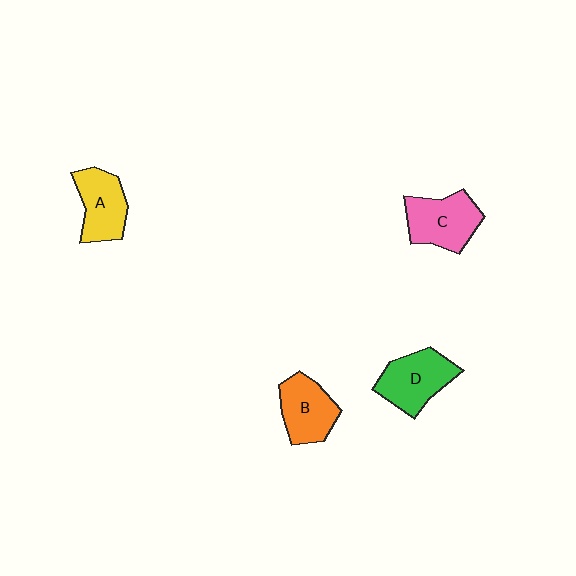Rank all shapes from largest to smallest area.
From largest to smallest: D (green), C (pink), B (orange), A (yellow).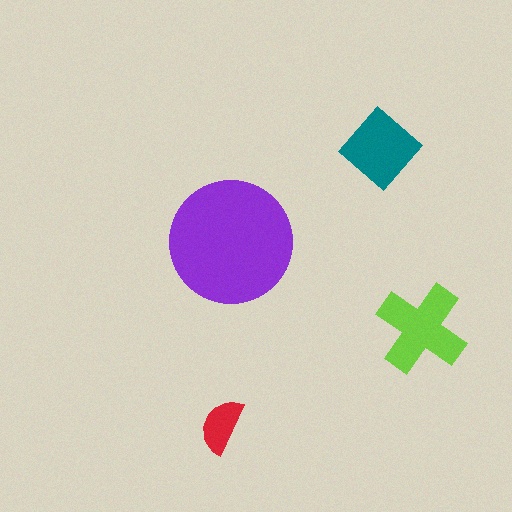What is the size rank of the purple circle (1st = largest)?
1st.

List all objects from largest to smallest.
The purple circle, the lime cross, the teal diamond, the red semicircle.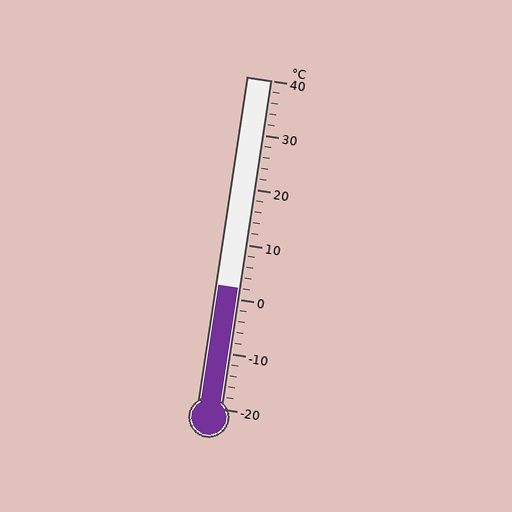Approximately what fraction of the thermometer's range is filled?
The thermometer is filled to approximately 35% of its range.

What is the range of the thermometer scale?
The thermometer scale ranges from -20°C to 40°C.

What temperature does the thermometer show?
The thermometer shows approximately 2°C.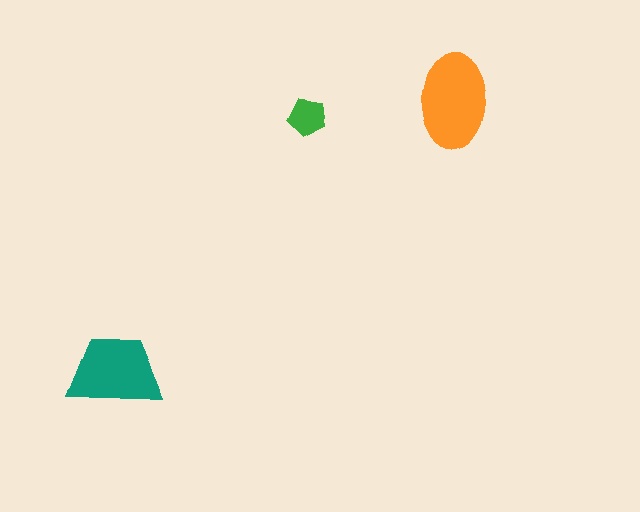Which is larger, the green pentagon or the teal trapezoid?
The teal trapezoid.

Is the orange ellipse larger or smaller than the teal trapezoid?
Larger.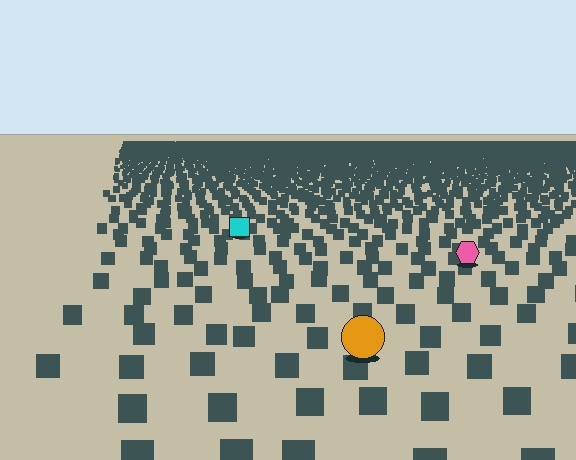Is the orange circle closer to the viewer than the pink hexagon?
Yes. The orange circle is closer — you can tell from the texture gradient: the ground texture is coarser near it.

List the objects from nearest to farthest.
From nearest to farthest: the orange circle, the pink hexagon, the cyan square.